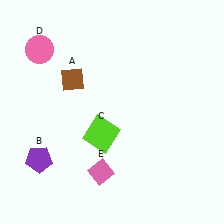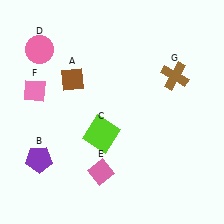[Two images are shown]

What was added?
A pink diamond (F), a brown cross (G) were added in Image 2.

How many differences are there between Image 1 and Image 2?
There are 2 differences between the two images.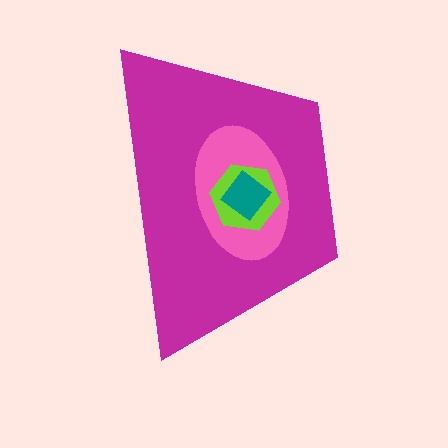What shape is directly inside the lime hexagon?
The teal diamond.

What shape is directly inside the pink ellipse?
The lime hexagon.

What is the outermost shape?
The magenta trapezoid.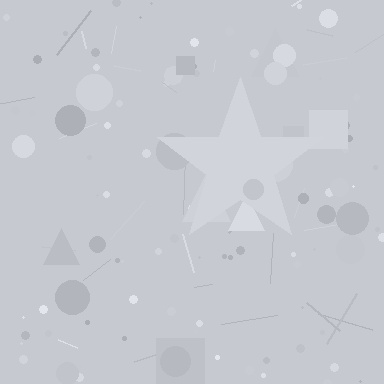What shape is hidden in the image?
A star is hidden in the image.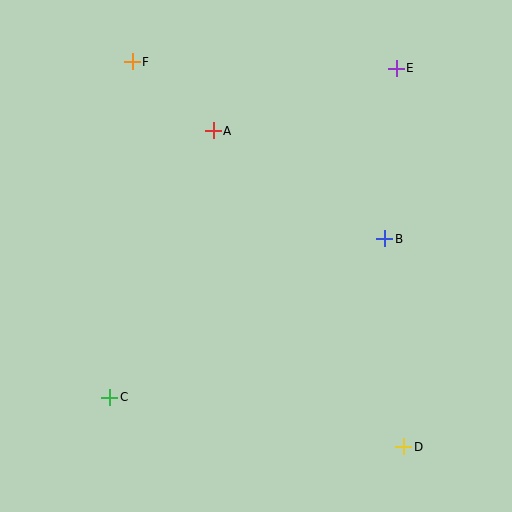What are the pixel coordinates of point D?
Point D is at (404, 447).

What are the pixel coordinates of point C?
Point C is at (110, 397).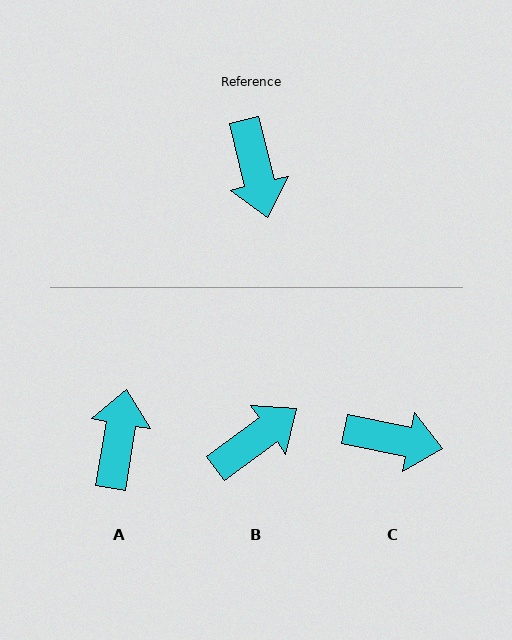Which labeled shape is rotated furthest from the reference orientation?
A, about 157 degrees away.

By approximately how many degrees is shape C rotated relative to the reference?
Approximately 65 degrees counter-clockwise.